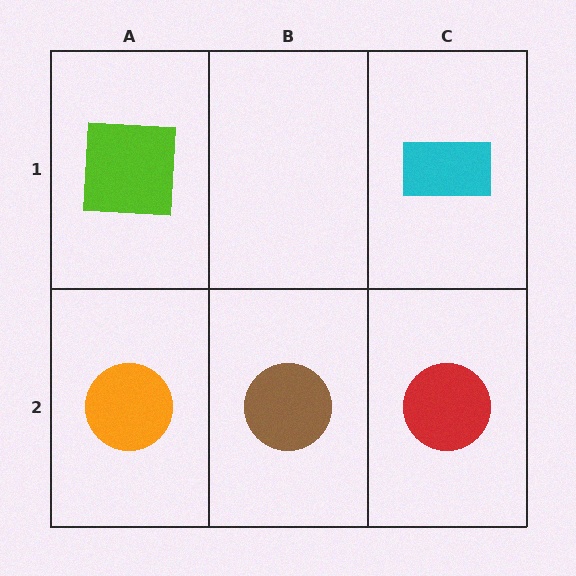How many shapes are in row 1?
2 shapes.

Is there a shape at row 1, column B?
No, that cell is empty.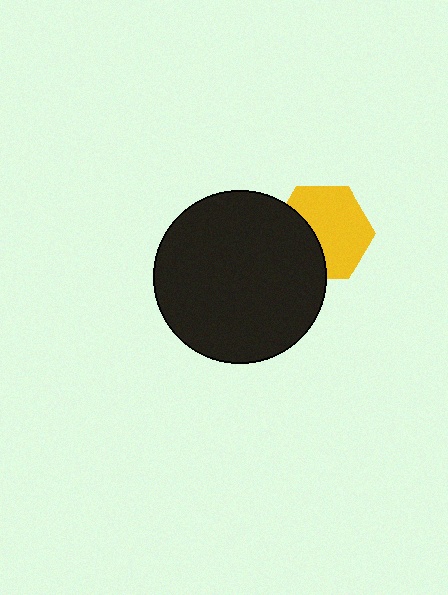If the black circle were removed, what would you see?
You would see the complete yellow hexagon.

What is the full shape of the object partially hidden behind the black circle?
The partially hidden object is a yellow hexagon.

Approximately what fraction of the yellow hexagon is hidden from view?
Roughly 35% of the yellow hexagon is hidden behind the black circle.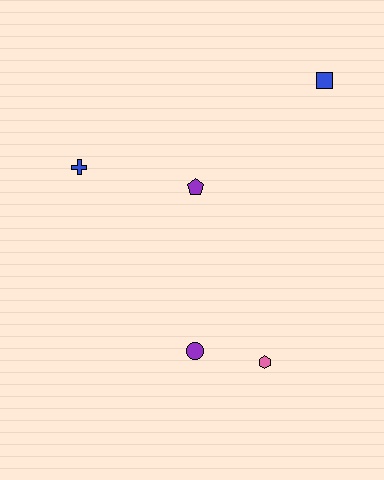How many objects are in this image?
There are 5 objects.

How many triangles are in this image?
There are no triangles.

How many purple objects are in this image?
There are 2 purple objects.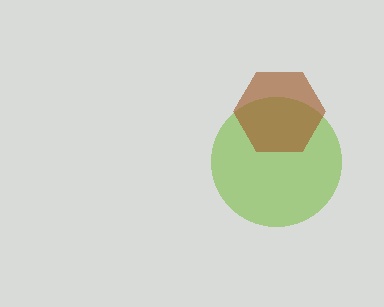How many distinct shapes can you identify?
There are 2 distinct shapes: a lime circle, a brown hexagon.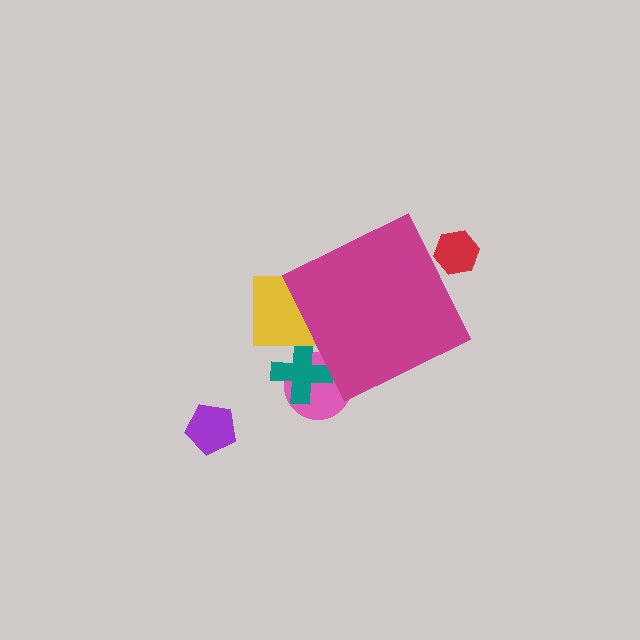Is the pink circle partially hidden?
Yes, the pink circle is partially hidden behind the magenta diamond.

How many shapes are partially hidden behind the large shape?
4 shapes are partially hidden.